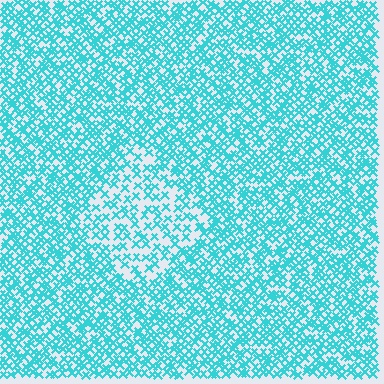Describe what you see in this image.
The image contains small cyan elements arranged at two different densities. A diamond-shaped region is visible where the elements are less densely packed than the surrounding area.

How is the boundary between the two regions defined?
The boundary is defined by a change in element density (approximately 1.9x ratio). All elements are the same color, size, and shape.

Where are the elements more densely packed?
The elements are more densely packed outside the diamond boundary.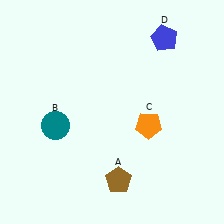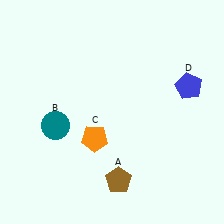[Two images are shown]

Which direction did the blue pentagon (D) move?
The blue pentagon (D) moved down.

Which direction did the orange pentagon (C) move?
The orange pentagon (C) moved left.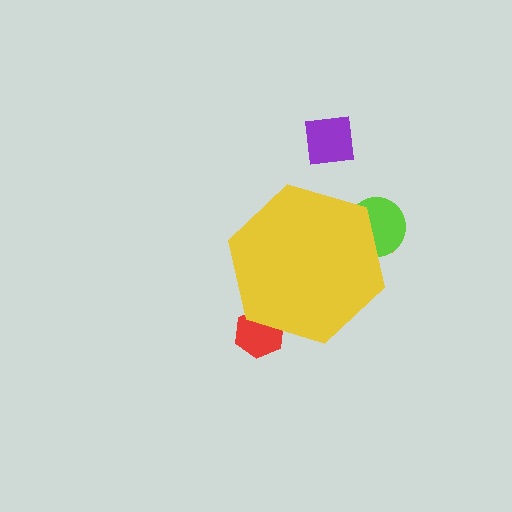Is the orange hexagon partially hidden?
Yes, the orange hexagon is partially hidden behind the yellow hexagon.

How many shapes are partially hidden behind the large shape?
3 shapes are partially hidden.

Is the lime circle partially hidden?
Yes, the lime circle is partially hidden behind the yellow hexagon.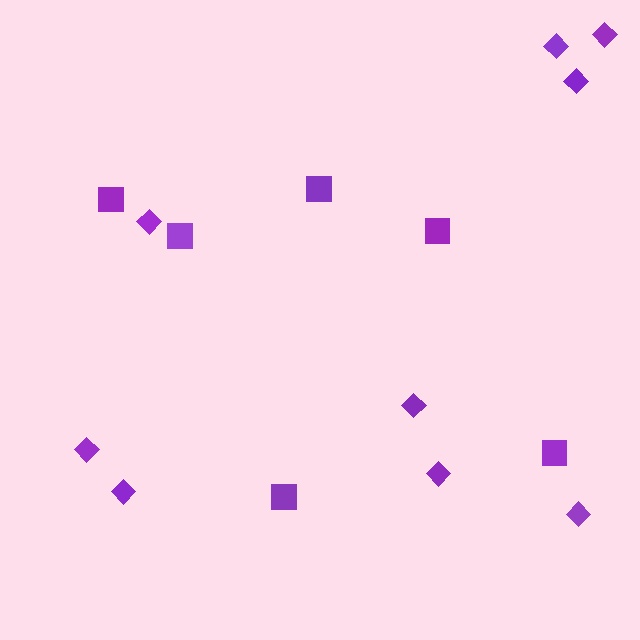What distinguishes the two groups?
There are 2 groups: one group of squares (6) and one group of diamonds (9).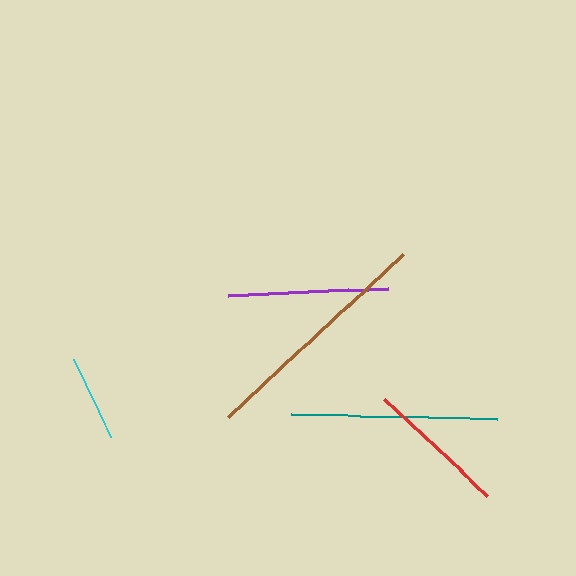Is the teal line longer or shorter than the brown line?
The brown line is longer than the teal line.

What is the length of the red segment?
The red segment is approximately 142 pixels long.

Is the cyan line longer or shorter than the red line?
The red line is longer than the cyan line.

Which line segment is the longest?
The brown line is the longest at approximately 240 pixels.